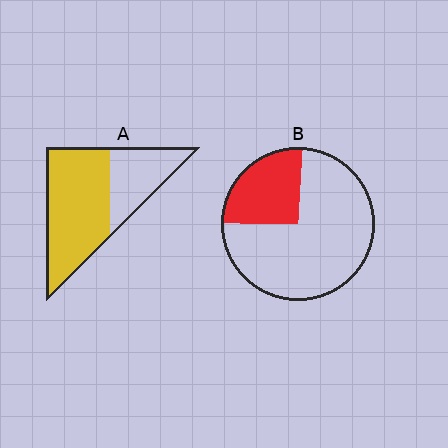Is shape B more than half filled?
No.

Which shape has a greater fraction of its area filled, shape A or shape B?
Shape A.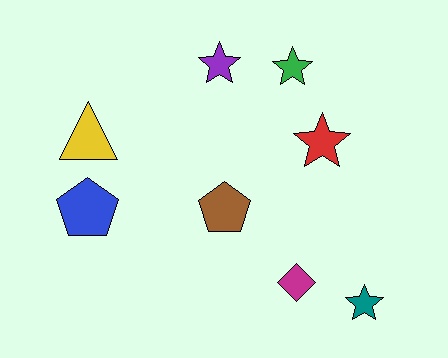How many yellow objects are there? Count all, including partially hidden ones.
There is 1 yellow object.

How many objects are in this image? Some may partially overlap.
There are 8 objects.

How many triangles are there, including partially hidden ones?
There is 1 triangle.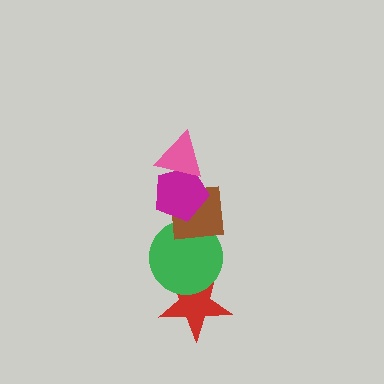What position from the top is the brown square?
The brown square is 3rd from the top.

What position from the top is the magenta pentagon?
The magenta pentagon is 2nd from the top.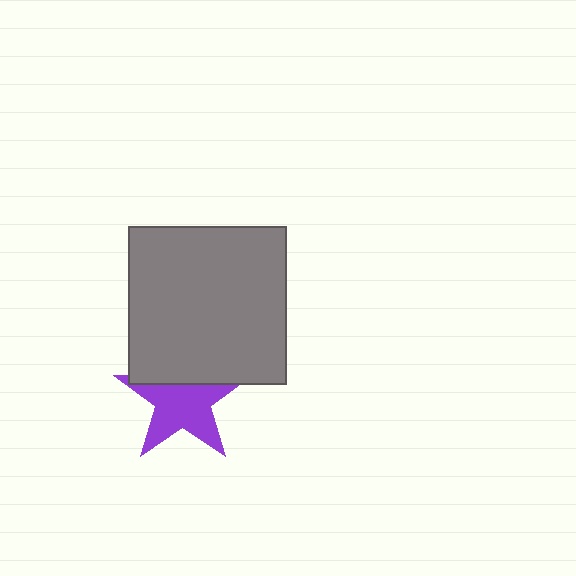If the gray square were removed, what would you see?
You would see the complete purple star.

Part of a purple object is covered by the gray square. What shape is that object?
It is a star.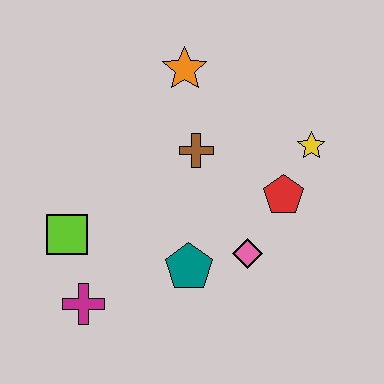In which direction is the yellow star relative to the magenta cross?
The yellow star is to the right of the magenta cross.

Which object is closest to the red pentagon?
The yellow star is closest to the red pentagon.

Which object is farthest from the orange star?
The magenta cross is farthest from the orange star.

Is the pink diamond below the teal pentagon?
No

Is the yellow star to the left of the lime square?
No